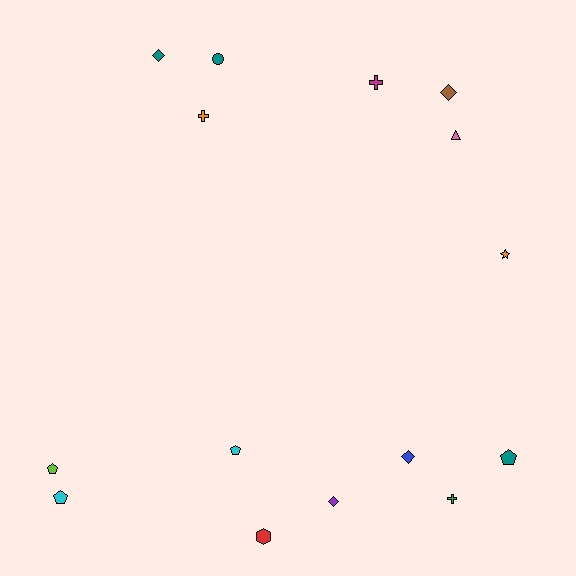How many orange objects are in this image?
There are 2 orange objects.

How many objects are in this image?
There are 15 objects.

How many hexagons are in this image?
There is 1 hexagon.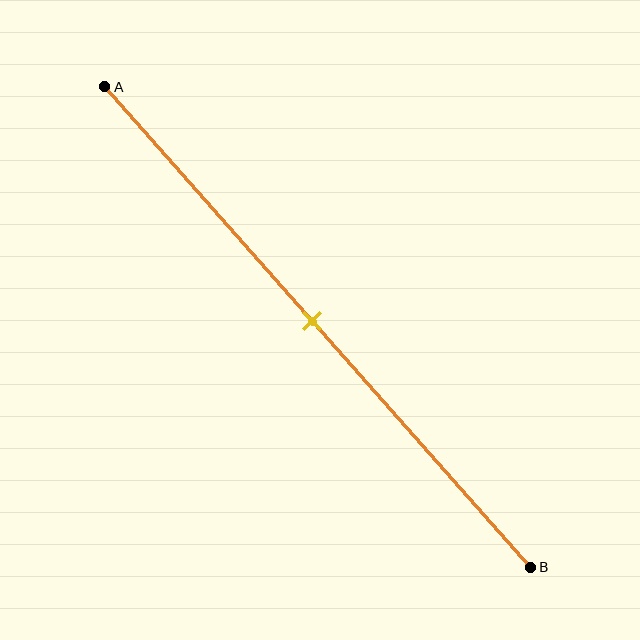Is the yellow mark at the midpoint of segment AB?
Yes, the mark is approximately at the midpoint.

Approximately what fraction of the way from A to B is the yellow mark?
The yellow mark is approximately 50% of the way from A to B.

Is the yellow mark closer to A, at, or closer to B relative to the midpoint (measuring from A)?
The yellow mark is approximately at the midpoint of segment AB.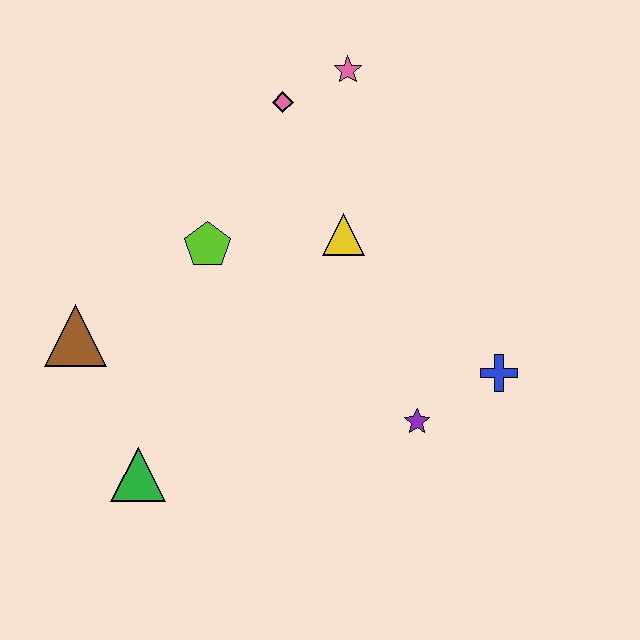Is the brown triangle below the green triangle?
No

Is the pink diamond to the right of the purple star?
No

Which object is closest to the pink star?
The pink diamond is closest to the pink star.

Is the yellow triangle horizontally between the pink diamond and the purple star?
Yes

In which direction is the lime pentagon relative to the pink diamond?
The lime pentagon is below the pink diamond.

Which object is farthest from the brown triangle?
The blue cross is farthest from the brown triangle.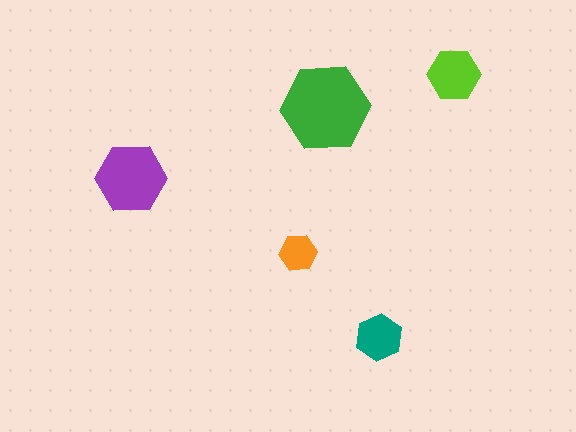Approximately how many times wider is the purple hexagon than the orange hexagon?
About 2 times wider.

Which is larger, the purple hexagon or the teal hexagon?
The purple one.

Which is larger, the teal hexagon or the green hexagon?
The green one.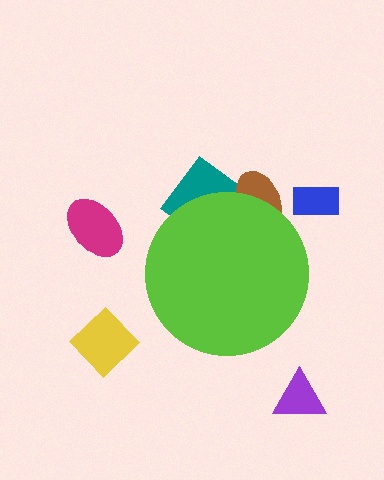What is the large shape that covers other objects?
A lime circle.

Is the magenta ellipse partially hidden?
No, the magenta ellipse is fully visible.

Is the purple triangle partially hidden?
No, the purple triangle is fully visible.